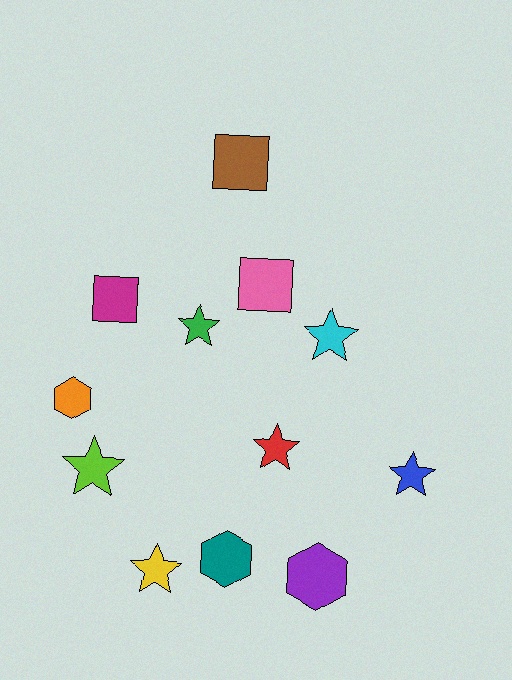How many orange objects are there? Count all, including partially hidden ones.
There is 1 orange object.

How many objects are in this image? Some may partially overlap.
There are 12 objects.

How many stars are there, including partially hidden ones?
There are 6 stars.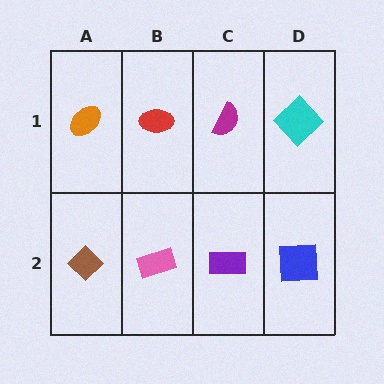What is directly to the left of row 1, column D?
A magenta semicircle.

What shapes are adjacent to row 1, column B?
A pink rectangle (row 2, column B), an orange ellipse (row 1, column A), a magenta semicircle (row 1, column C).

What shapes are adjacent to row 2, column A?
An orange ellipse (row 1, column A), a pink rectangle (row 2, column B).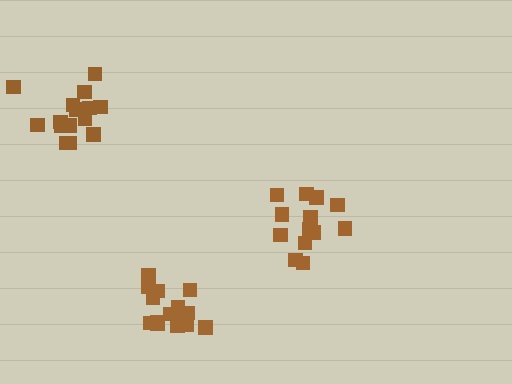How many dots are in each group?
Group 1: 14 dots, Group 2: 16 dots, Group 3: 15 dots (45 total).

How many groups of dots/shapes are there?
There are 3 groups.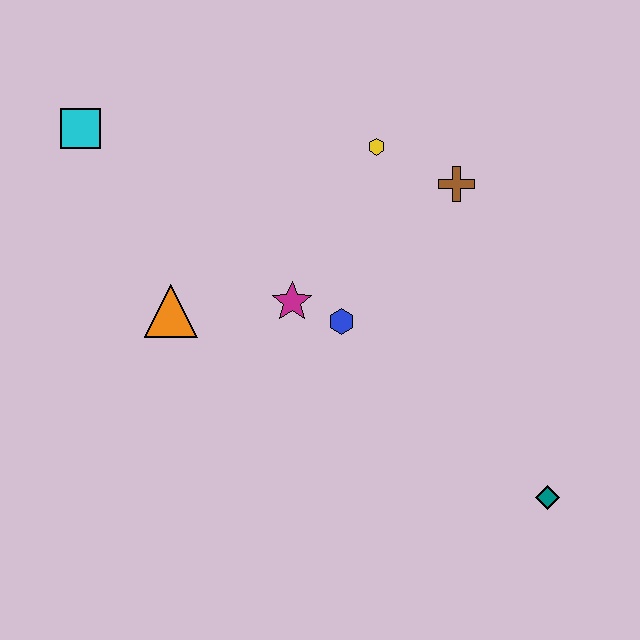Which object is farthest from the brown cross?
The cyan square is farthest from the brown cross.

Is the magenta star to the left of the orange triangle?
No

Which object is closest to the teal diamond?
The blue hexagon is closest to the teal diamond.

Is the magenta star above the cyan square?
No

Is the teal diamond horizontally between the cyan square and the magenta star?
No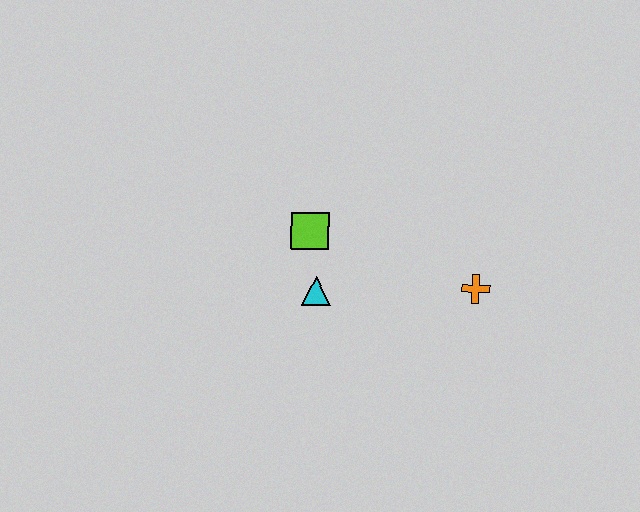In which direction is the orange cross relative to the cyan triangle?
The orange cross is to the right of the cyan triangle.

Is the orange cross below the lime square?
Yes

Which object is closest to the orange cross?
The cyan triangle is closest to the orange cross.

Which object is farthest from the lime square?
The orange cross is farthest from the lime square.